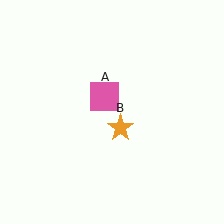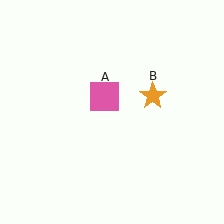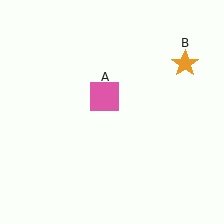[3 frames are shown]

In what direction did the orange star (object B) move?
The orange star (object B) moved up and to the right.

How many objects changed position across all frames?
1 object changed position: orange star (object B).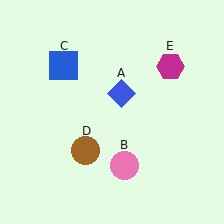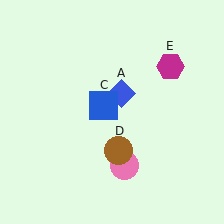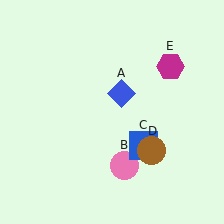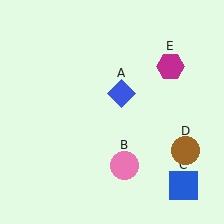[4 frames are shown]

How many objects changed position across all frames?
2 objects changed position: blue square (object C), brown circle (object D).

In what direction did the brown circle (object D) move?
The brown circle (object D) moved right.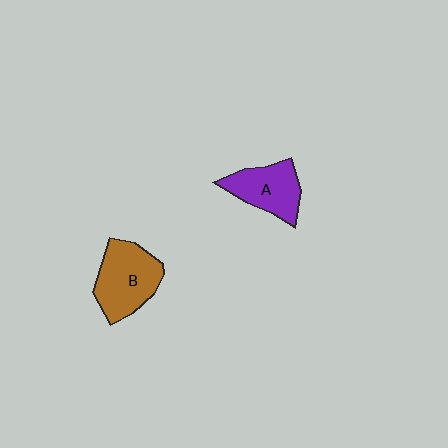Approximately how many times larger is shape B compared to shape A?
Approximately 1.2 times.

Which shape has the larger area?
Shape B (brown).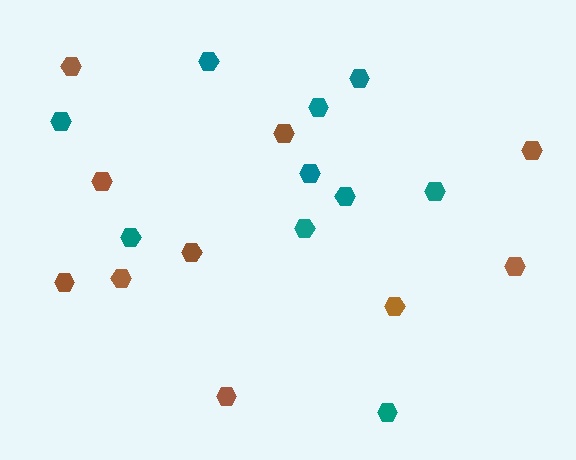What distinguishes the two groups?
There are 2 groups: one group of teal hexagons (10) and one group of brown hexagons (10).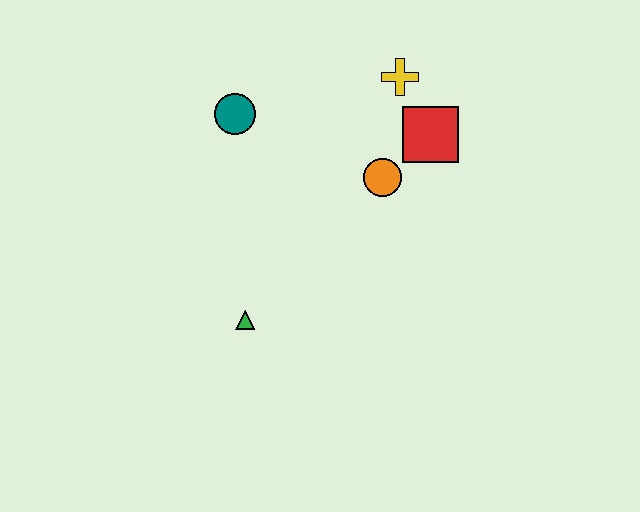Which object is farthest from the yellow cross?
The green triangle is farthest from the yellow cross.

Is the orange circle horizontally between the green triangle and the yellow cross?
Yes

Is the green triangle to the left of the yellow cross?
Yes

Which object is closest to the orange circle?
The red square is closest to the orange circle.